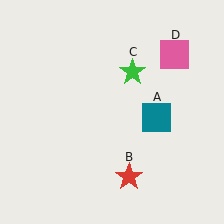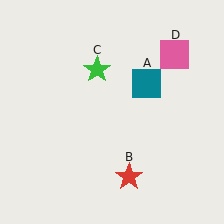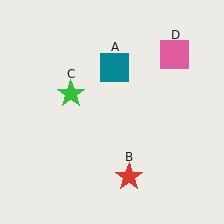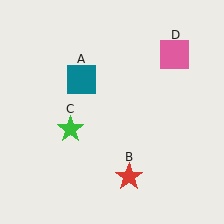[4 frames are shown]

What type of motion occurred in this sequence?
The teal square (object A), green star (object C) rotated counterclockwise around the center of the scene.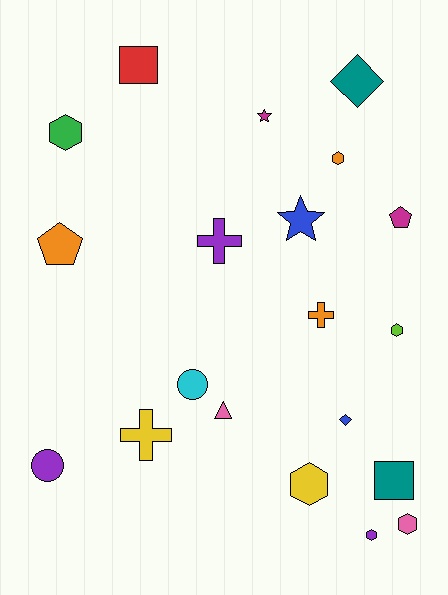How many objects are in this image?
There are 20 objects.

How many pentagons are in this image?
There are 2 pentagons.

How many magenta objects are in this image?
There are 2 magenta objects.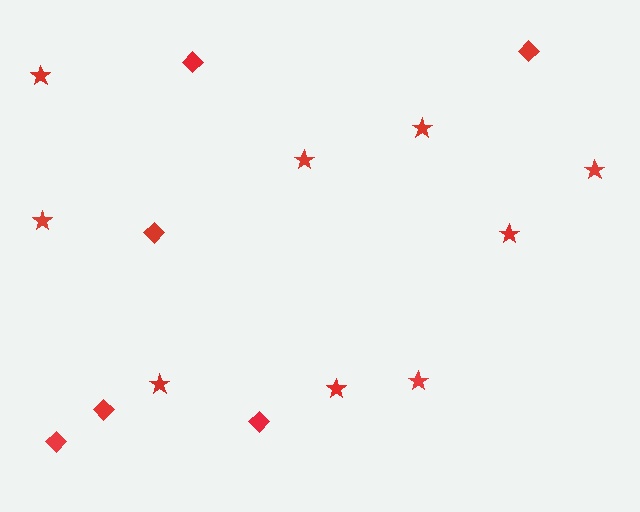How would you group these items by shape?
There are 2 groups: one group of diamonds (6) and one group of stars (9).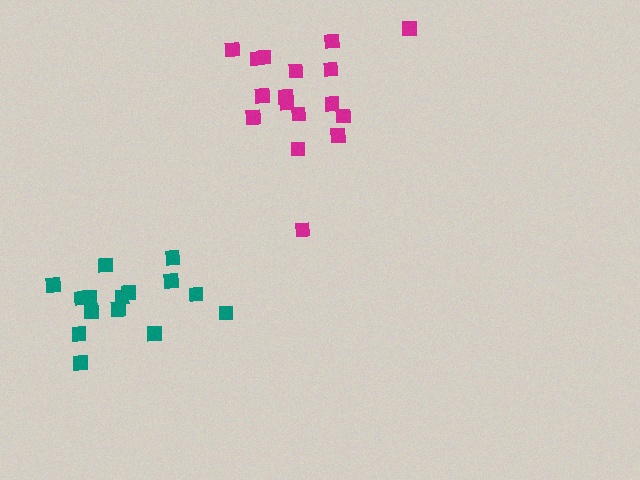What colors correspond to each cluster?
The clusters are colored: magenta, teal.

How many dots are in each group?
Group 1: 17 dots, Group 2: 15 dots (32 total).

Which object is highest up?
The magenta cluster is topmost.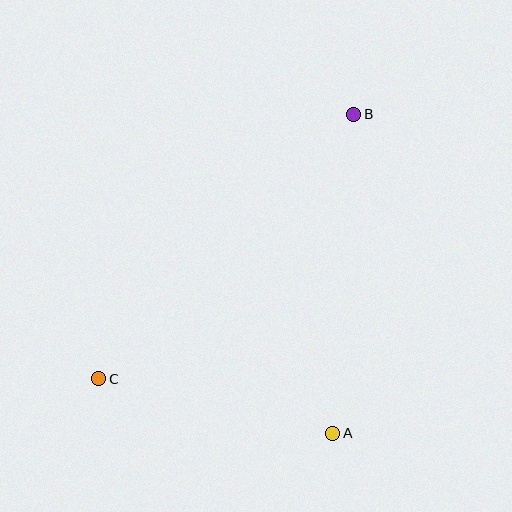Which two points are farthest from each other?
Points B and C are farthest from each other.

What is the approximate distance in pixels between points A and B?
The distance between A and B is approximately 319 pixels.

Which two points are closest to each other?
Points A and C are closest to each other.